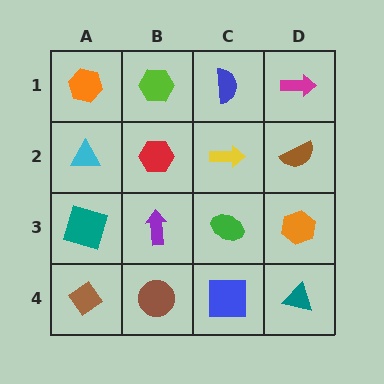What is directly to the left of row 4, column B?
A brown diamond.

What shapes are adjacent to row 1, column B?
A red hexagon (row 2, column B), an orange hexagon (row 1, column A), a blue semicircle (row 1, column C).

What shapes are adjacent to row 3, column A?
A cyan triangle (row 2, column A), a brown diamond (row 4, column A), a purple arrow (row 3, column B).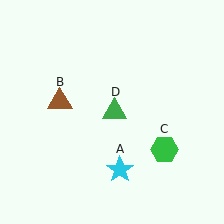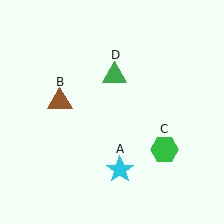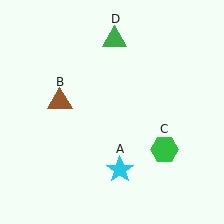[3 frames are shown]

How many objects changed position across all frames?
1 object changed position: green triangle (object D).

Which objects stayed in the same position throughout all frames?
Cyan star (object A) and brown triangle (object B) and green hexagon (object C) remained stationary.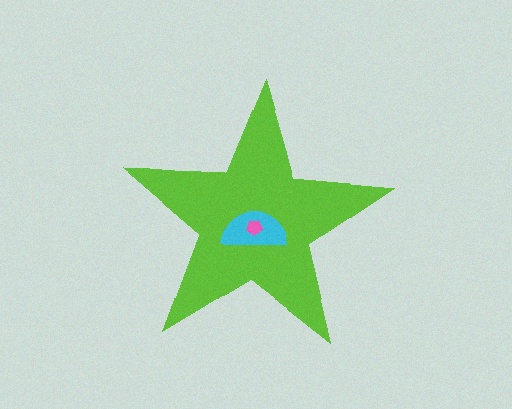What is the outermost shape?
The lime star.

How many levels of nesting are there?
3.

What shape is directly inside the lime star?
The cyan semicircle.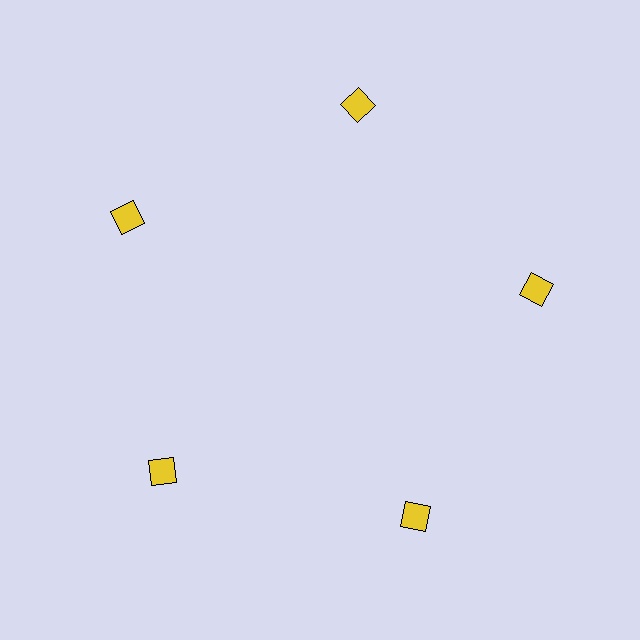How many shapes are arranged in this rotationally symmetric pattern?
There are 5 shapes, arranged in 5 groups of 1.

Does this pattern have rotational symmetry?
Yes, this pattern has 5-fold rotational symmetry. It looks the same after rotating 72 degrees around the center.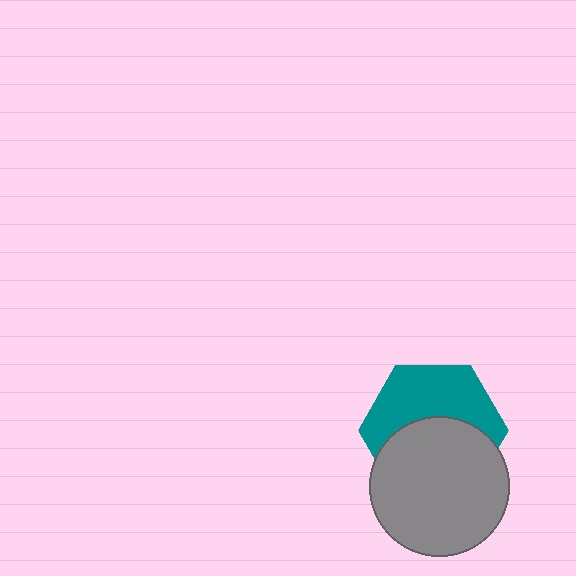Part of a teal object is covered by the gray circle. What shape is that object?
It is a hexagon.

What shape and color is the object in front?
The object in front is a gray circle.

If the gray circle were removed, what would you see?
You would see the complete teal hexagon.